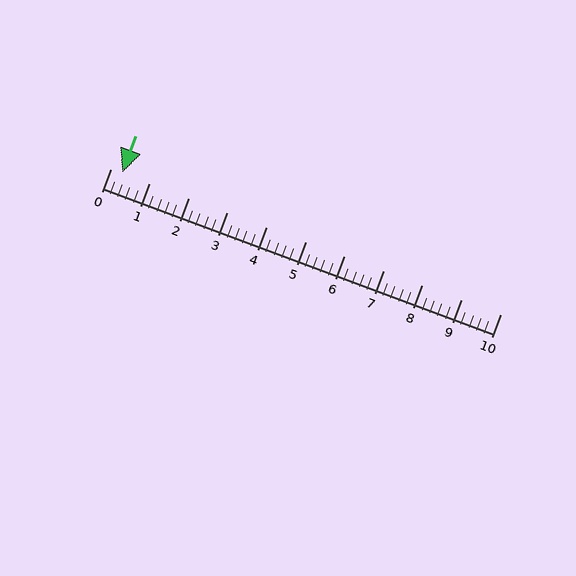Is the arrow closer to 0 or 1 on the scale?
The arrow is closer to 0.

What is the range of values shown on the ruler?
The ruler shows values from 0 to 10.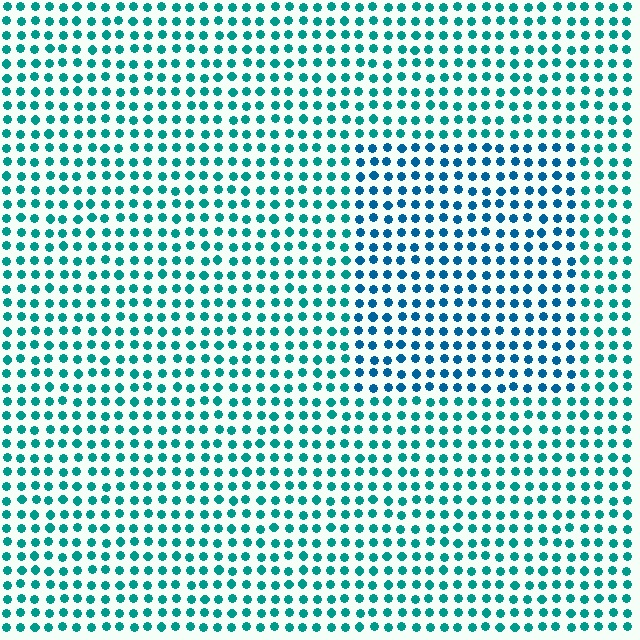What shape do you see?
I see a rectangle.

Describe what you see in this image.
The image is filled with small teal elements in a uniform arrangement. A rectangle-shaped region is visible where the elements are tinted to a slightly different hue, forming a subtle color boundary.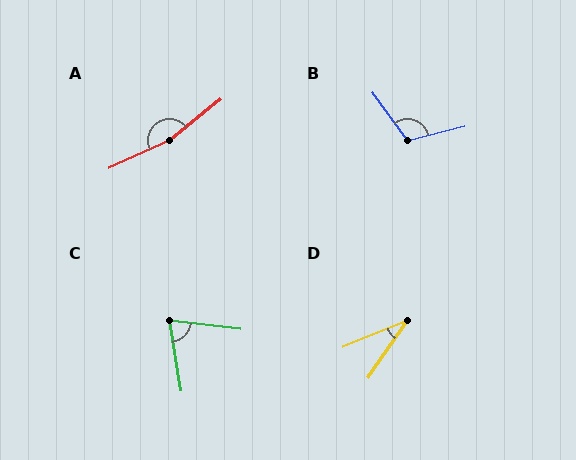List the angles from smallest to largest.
D (33°), C (74°), B (112°), A (166°).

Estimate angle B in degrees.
Approximately 112 degrees.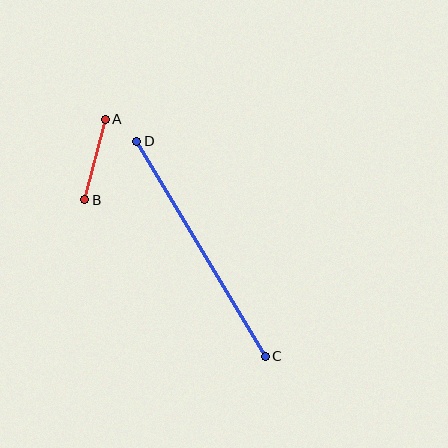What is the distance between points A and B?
The distance is approximately 83 pixels.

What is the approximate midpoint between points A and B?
The midpoint is at approximately (95, 160) pixels.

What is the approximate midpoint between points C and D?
The midpoint is at approximately (201, 249) pixels.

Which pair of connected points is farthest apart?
Points C and D are farthest apart.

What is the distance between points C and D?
The distance is approximately 250 pixels.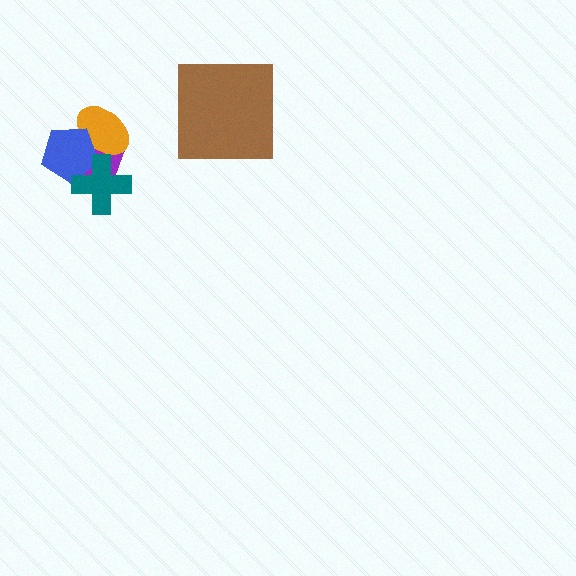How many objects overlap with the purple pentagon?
3 objects overlap with the purple pentagon.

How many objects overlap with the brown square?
0 objects overlap with the brown square.